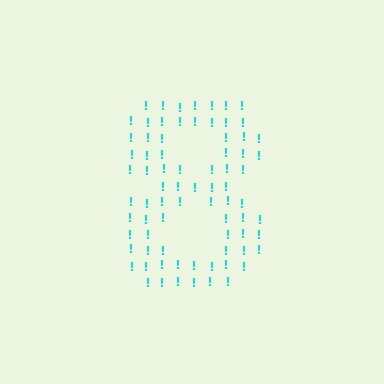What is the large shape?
The large shape is the digit 8.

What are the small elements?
The small elements are exclamation marks.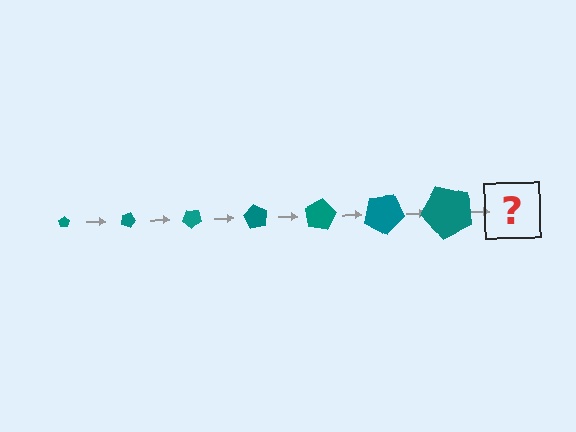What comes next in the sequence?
The next element should be a pentagon, larger than the previous one and rotated 140 degrees from the start.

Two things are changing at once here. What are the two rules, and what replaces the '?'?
The two rules are that the pentagon grows larger each step and it rotates 20 degrees each step. The '?' should be a pentagon, larger than the previous one and rotated 140 degrees from the start.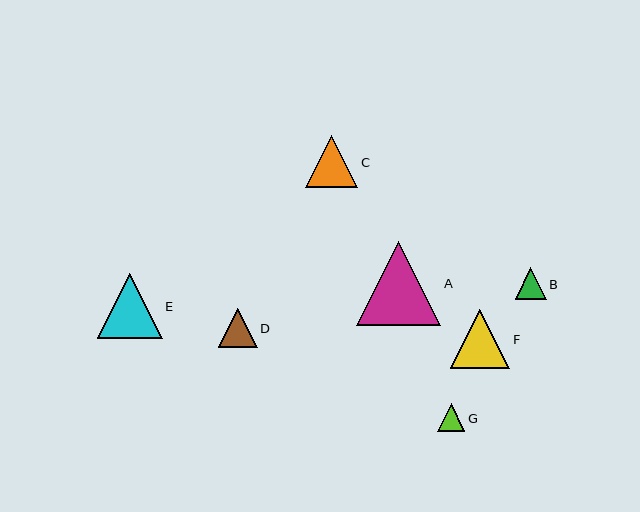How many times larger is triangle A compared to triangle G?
Triangle A is approximately 3.1 times the size of triangle G.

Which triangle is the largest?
Triangle A is the largest with a size of approximately 84 pixels.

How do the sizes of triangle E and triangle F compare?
Triangle E and triangle F are approximately the same size.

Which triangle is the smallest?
Triangle G is the smallest with a size of approximately 27 pixels.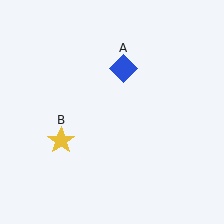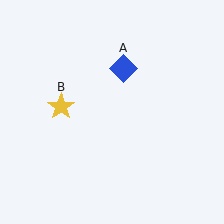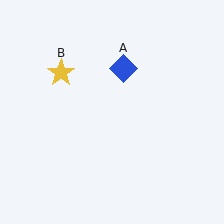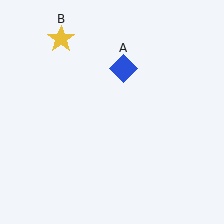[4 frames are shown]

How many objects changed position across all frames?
1 object changed position: yellow star (object B).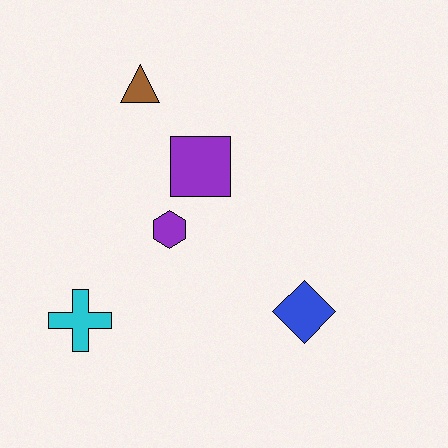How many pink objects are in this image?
There are no pink objects.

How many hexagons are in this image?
There is 1 hexagon.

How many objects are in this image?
There are 5 objects.